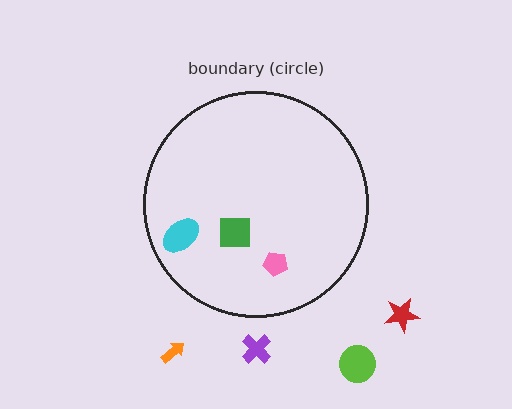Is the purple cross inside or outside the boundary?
Outside.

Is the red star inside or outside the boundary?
Outside.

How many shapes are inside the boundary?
3 inside, 4 outside.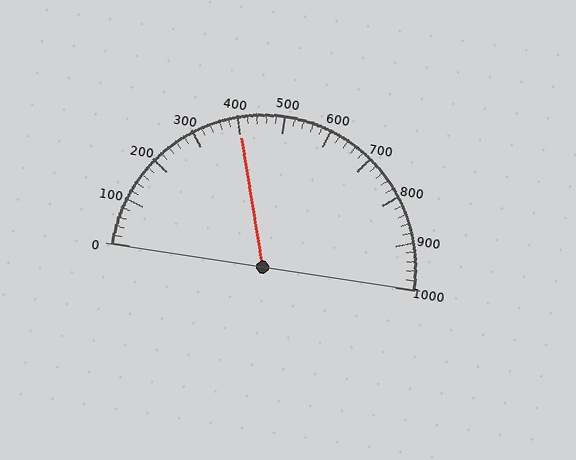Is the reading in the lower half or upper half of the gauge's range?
The reading is in the lower half of the range (0 to 1000).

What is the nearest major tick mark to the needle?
The nearest major tick mark is 400.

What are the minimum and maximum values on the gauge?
The gauge ranges from 0 to 1000.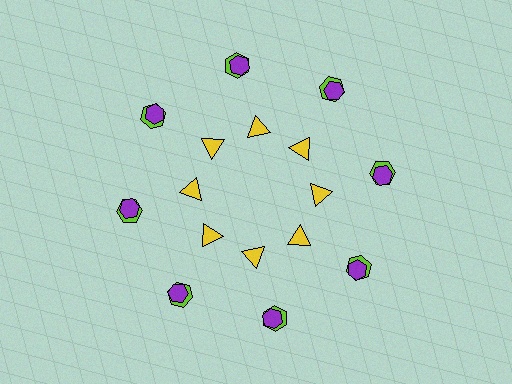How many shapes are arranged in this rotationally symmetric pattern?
There are 24 shapes, arranged in 8 groups of 3.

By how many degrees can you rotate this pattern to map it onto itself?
The pattern maps onto itself every 45 degrees of rotation.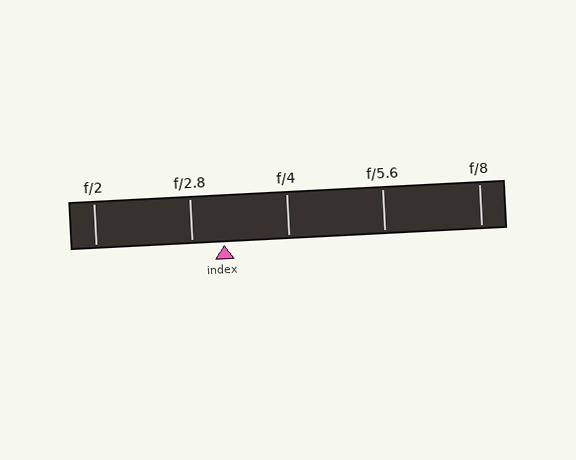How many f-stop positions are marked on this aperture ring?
There are 5 f-stop positions marked.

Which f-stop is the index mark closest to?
The index mark is closest to f/2.8.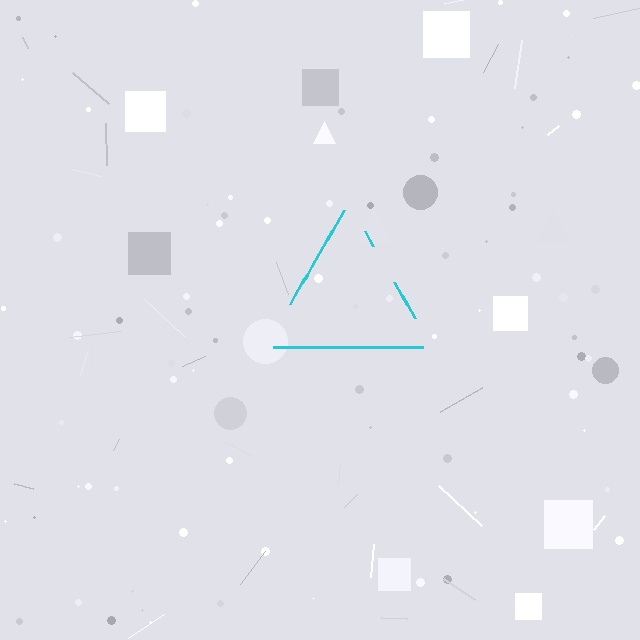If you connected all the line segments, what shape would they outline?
They would outline a triangle.